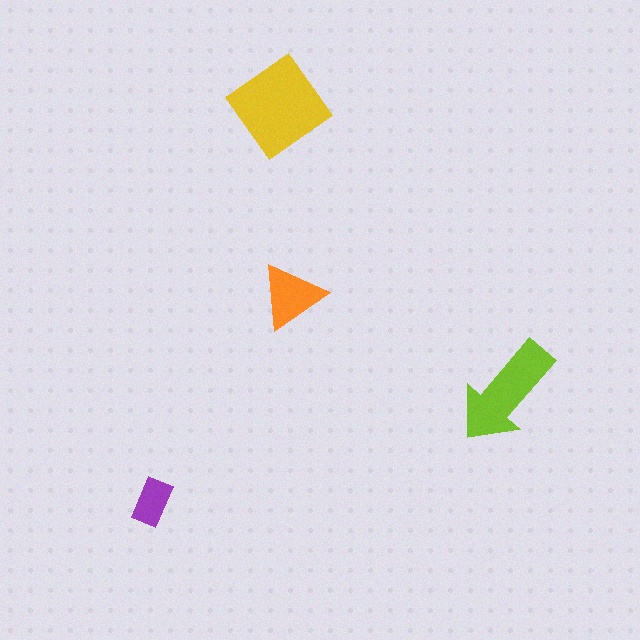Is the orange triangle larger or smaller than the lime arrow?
Smaller.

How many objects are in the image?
There are 4 objects in the image.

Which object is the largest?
The yellow diamond.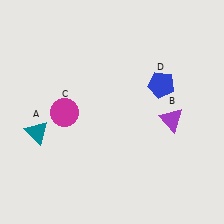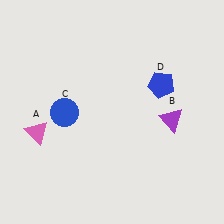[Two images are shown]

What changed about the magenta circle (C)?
In Image 1, C is magenta. In Image 2, it changed to blue.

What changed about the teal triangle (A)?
In Image 1, A is teal. In Image 2, it changed to pink.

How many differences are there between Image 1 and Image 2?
There are 2 differences between the two images.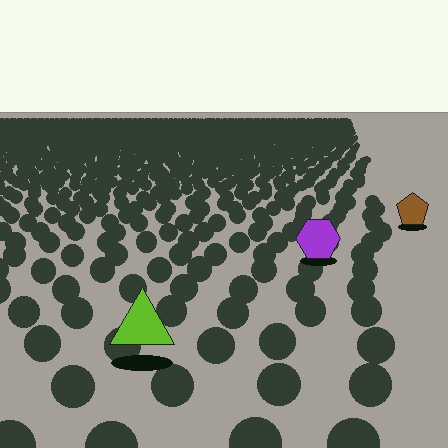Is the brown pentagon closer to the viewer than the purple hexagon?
No. The purple hexagon is closer — you can tell from the texture gradient: the ground texture is coarser near it.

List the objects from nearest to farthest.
From nearest to farthest: the lime triangle, the purple hexagon, the brown pentagon.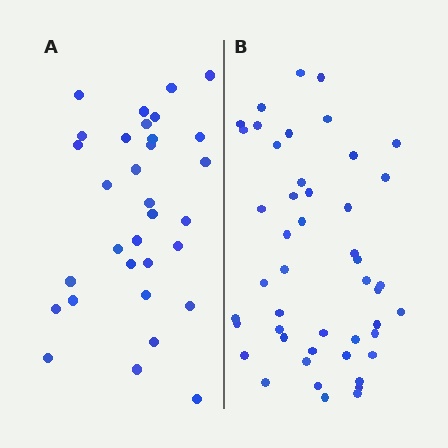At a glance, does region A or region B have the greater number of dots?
Region B (the right region) has more dots.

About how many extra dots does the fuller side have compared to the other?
Region B has approximately 15 more dots than region A.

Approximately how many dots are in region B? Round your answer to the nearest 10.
About 50 dots. (The exact count is 47, which rounds to 50.)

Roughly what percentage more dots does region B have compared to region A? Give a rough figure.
About 45% more.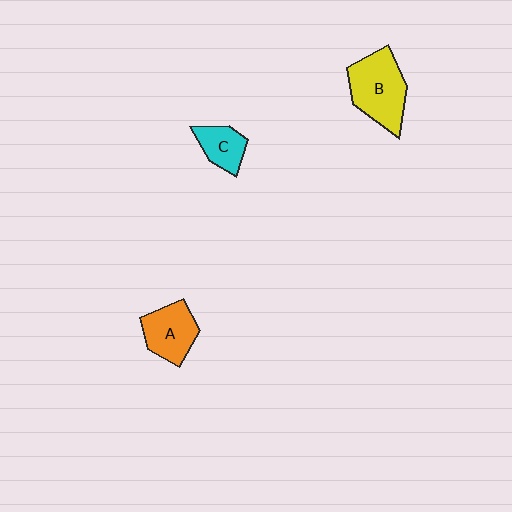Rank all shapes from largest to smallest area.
From largest to smallest: B (yellow), A (orange), C (cyan).